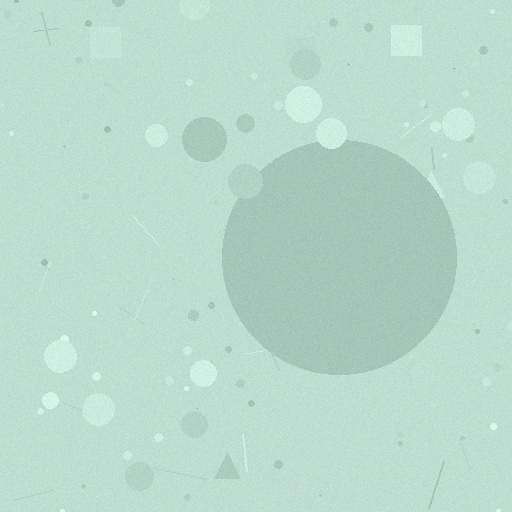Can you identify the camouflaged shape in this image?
The camouflaged shape is a circle.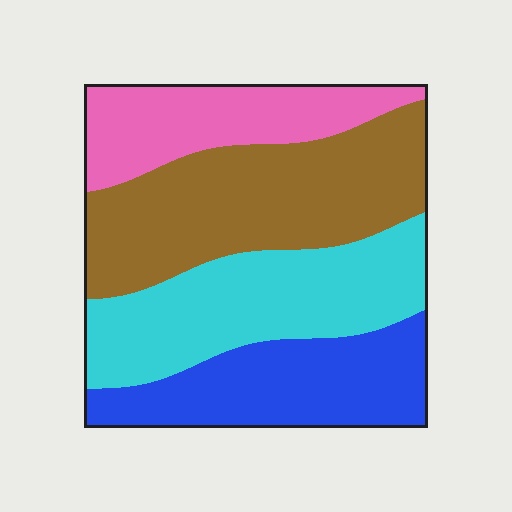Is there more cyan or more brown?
Brown.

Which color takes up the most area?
Brown, at roughly 35%.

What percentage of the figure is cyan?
Cyan takes up between a quarter and a half of the figure.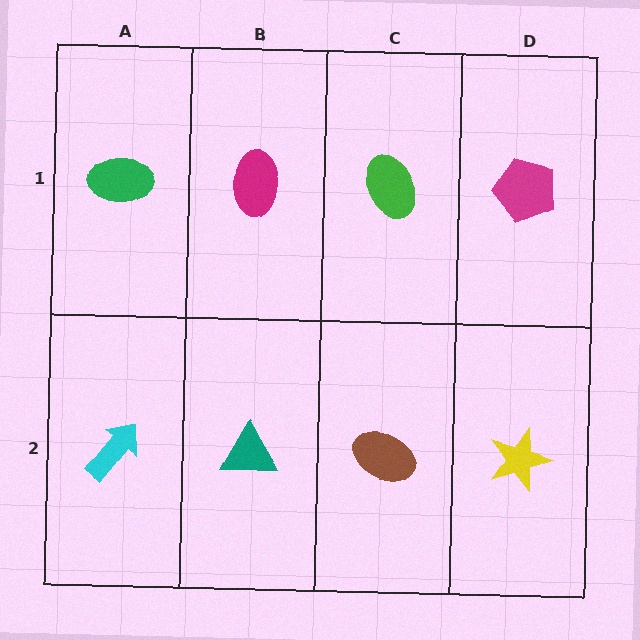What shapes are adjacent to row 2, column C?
A green ellipse (row 1, column C), a teal triangle (row 2, column B), a yellow star (row 2, column D).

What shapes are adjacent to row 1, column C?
A brown ellipse (row 2, column C), a magenta ellipse (row 1, column B), a magenta pentagon (row 1, column D).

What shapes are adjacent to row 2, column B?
A magenta ellipse (row 1, column B), a cyan arrow (row 2, column A), a brown ellipse (row 2, column C).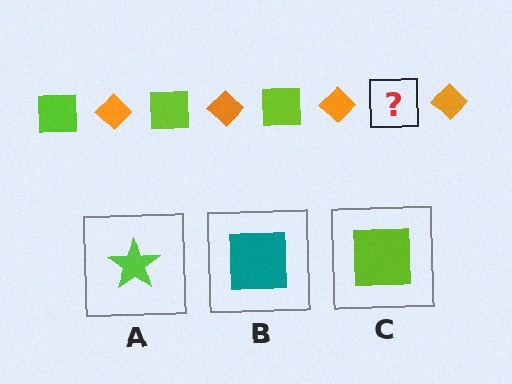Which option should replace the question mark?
Option C.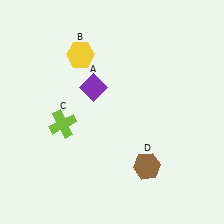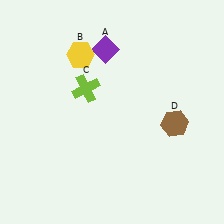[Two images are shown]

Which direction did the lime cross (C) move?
The lime cross (C) moved up.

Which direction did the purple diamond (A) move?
The purple diamond (A) moved up.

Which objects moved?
The objects that moved are: the purple diamond (A), the lime cross (C), the brown hexagon (D).